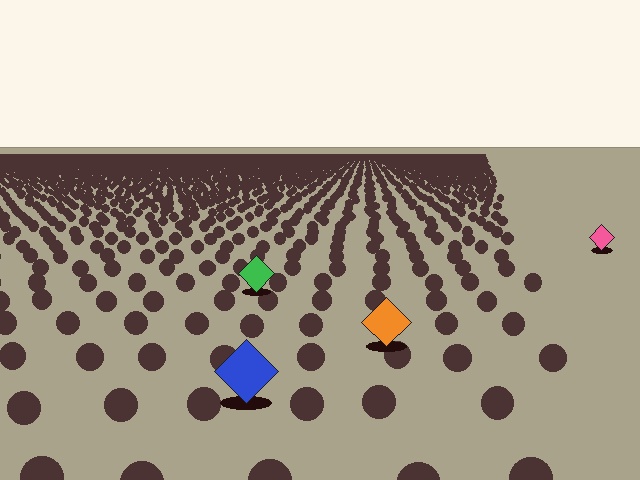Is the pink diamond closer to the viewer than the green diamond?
No. The green diamond is closer — you can tell from the texture gradient: the ground texture is coarser near it.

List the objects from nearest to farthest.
From nearest to farthest: the blue diamond, the orange diamond, the green diamond, the pink diamond.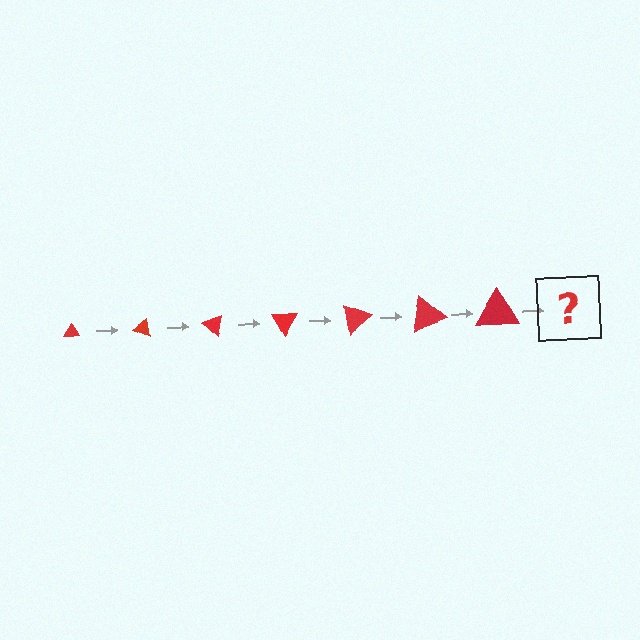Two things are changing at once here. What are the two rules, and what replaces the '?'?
The two rules are that the triangle grows larger each step and it rotates 20 degrees each step. The '?' should be a triangle, larger than the previous one and rotated 140 degrees from the start.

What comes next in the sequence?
The next element should be a triangle, larger than the previous one and rotated 140 degrees from the start.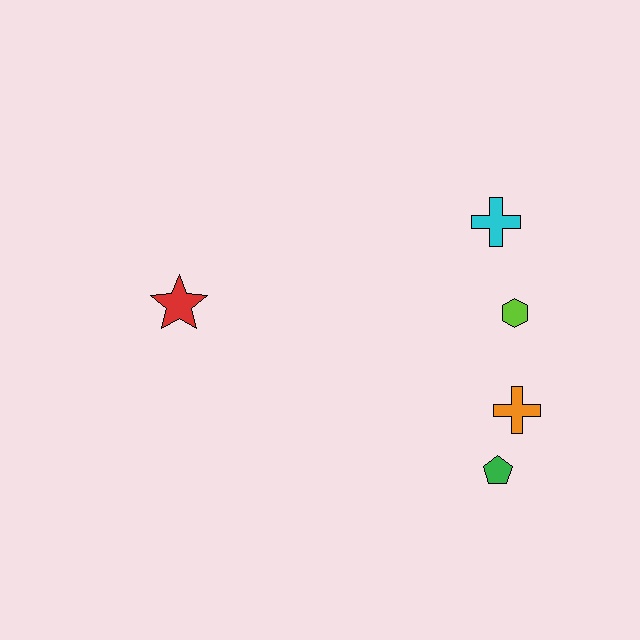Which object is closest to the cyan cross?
The lime hexagon is closest to the cyan cross.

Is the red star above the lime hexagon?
Yes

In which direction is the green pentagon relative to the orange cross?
The green pentagon is below the orange cross.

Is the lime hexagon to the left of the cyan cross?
No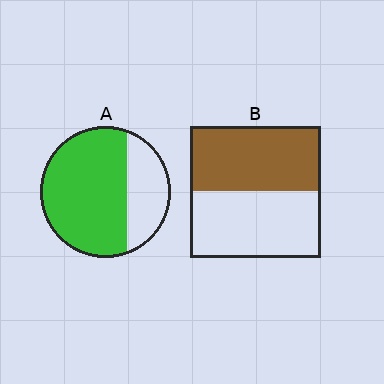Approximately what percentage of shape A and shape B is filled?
A is approximately 70% and B is approximately 50%.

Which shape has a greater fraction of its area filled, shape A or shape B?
Shape A.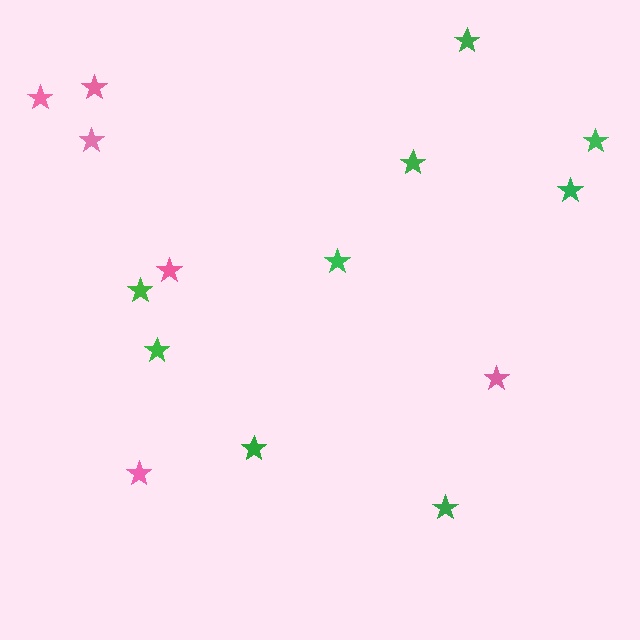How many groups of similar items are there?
There are 2 groups: one group of green stars (9) and one group of pink stars (6).